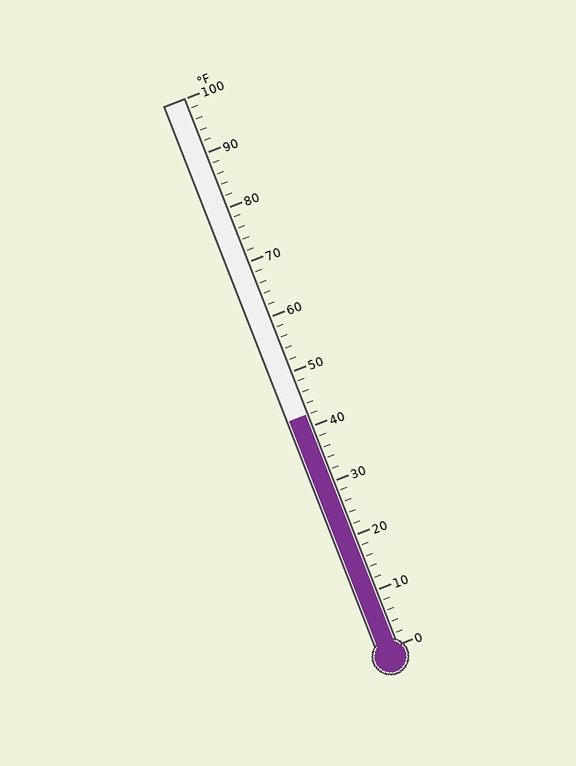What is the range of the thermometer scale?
The thermometer scale ranges from 0°F to 100°F.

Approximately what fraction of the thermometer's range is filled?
The thermometer is filled to approximately 40% of its range.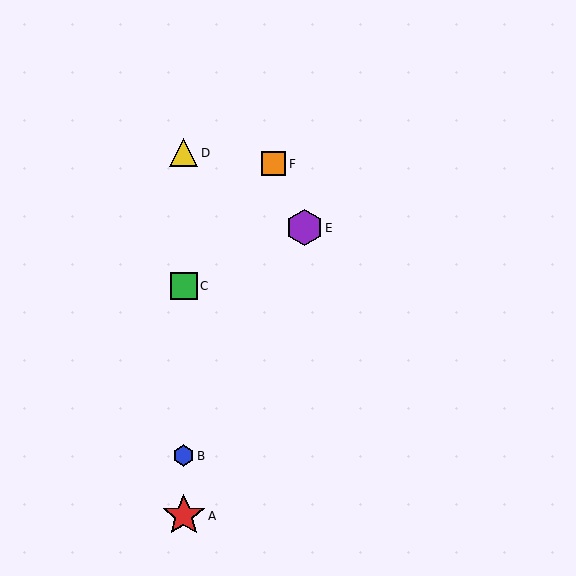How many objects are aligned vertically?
4 objects (A, B, C, D) are aligned vertically.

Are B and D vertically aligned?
Yes, both are at x≈184.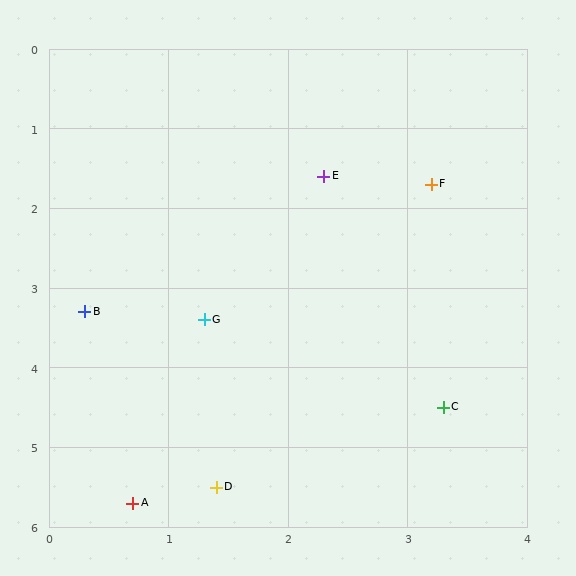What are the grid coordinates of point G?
Point G is at approximately (1.3, 3.4).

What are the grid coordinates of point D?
Point D is at approximately (1.4, 5.5).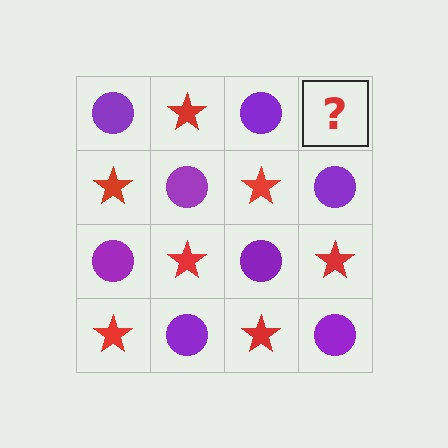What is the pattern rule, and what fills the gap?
The rule is that it alternates purple circle and red star in a checkerboard pattern. The gap should be filled with a red star.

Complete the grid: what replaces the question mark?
The question mark should be replaced with a red star.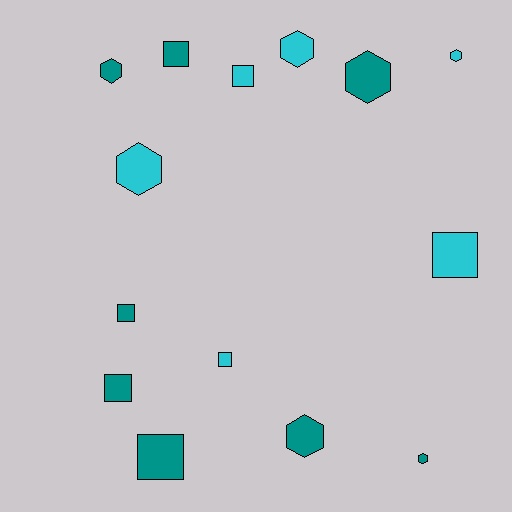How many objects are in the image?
There are 14 objects.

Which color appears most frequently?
Teal, with 8 objects.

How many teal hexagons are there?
There are 4 teal hexagons.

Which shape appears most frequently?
Square, with 7 objects.